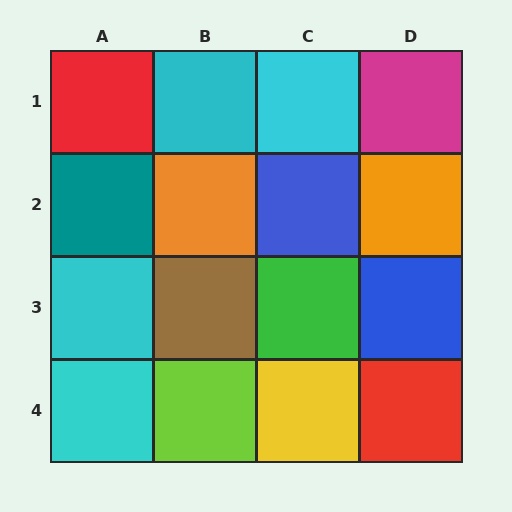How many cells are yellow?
1 cell is yellow.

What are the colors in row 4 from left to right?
Cyan, lime, yellow, red.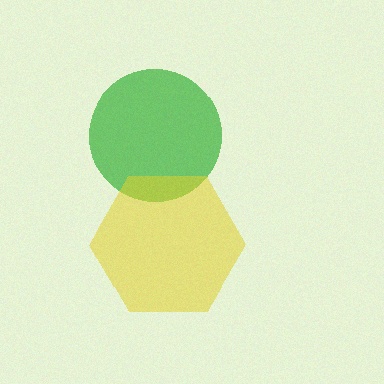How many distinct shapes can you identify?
There are 2 distinct shapes: a green circle, a yellow hexagon.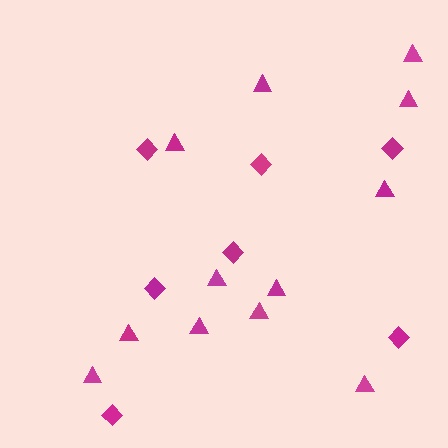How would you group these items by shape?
There are 2 groups: one group of diamonds (7) and one group of triangles (12).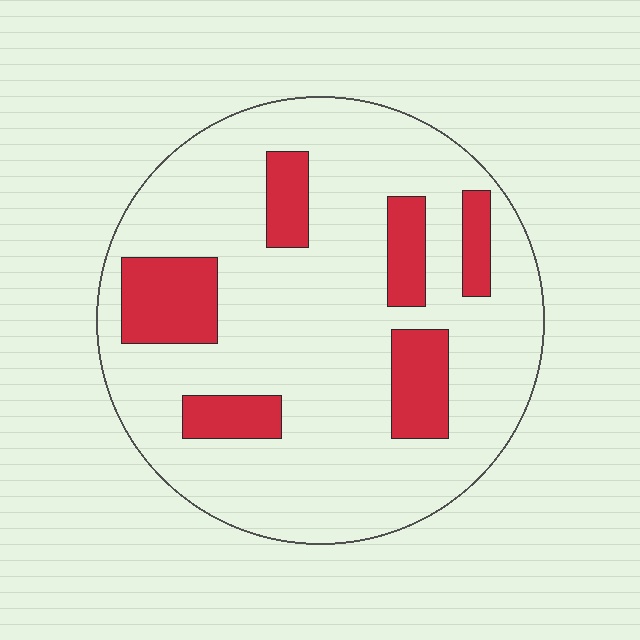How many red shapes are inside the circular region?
6.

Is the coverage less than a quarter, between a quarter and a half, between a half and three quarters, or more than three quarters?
Less than a quarter.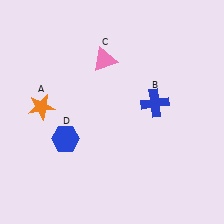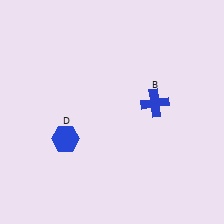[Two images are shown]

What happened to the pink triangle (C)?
The pink triangle (C) was removed in Image 2. It was in the top-left area of Image 1.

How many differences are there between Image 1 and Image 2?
There are 2 differences between the two images.